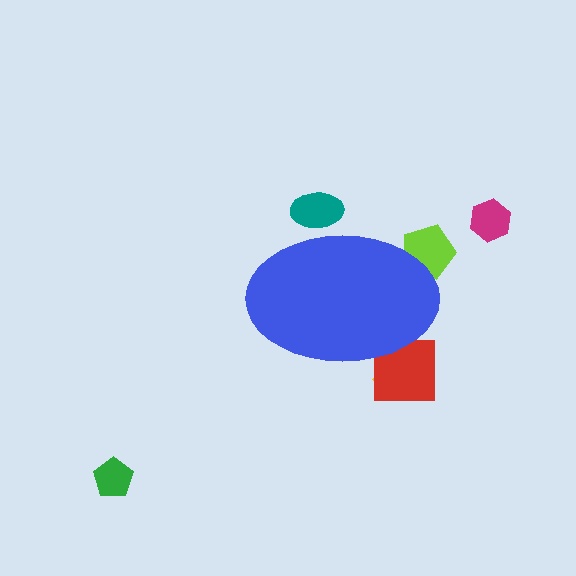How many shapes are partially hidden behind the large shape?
4 shapes are partially hidden.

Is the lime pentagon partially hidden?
Yes, the lime pentagon is partially hidden behind the blue ellipse.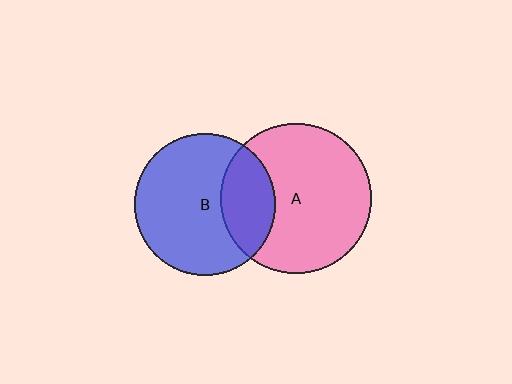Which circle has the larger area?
Circle A (pink).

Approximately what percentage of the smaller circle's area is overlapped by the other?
Approximately 30%.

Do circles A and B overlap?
Yes.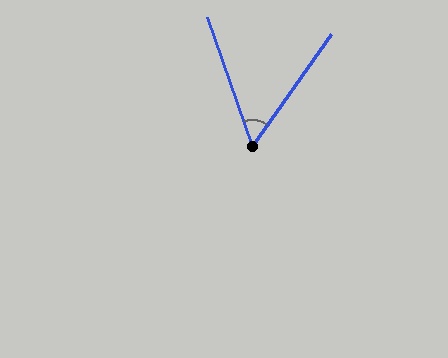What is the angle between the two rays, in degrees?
Approximately 55 degrees.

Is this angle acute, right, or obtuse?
It is acute.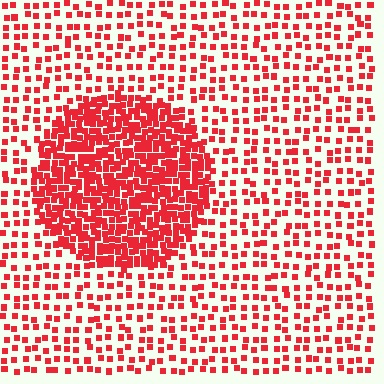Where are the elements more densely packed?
The elements are more densely packed inside the circle boundary.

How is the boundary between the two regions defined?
The boundary is defined by a change in element density (approximately 2.7x ratio). All elements are the same color, size, and shape.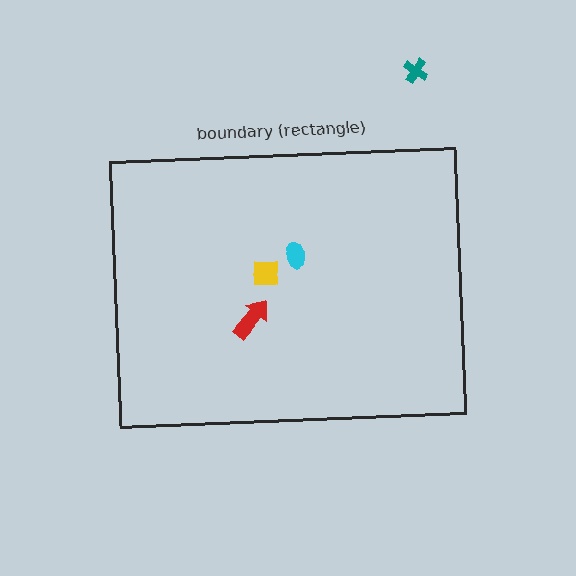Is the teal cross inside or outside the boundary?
Outside.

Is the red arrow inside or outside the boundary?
Inside.